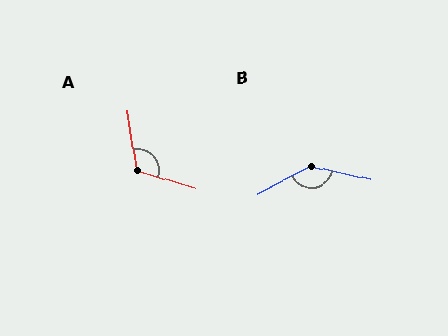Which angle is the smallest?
A, at approximately 116 degrees.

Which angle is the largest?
B, at approximately 140 degrees.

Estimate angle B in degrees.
Approximately 140 degrees.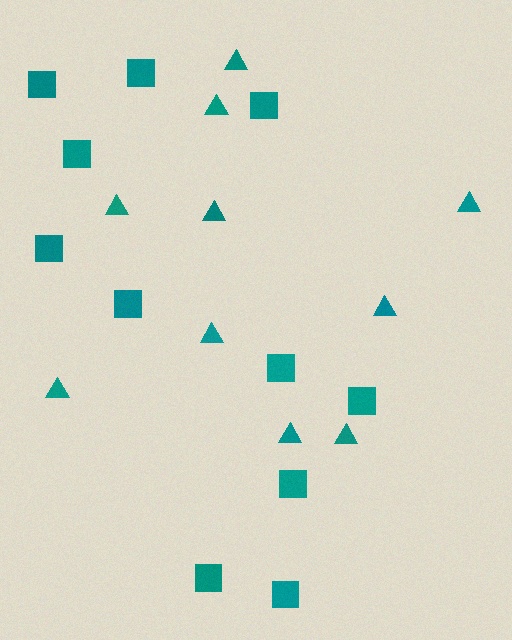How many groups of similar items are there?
There are 2 groups: one group of squares (11) and one group of triangles (10).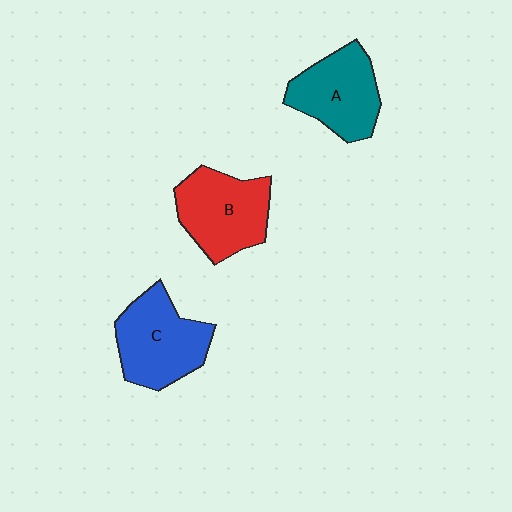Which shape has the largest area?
Shape C (blue).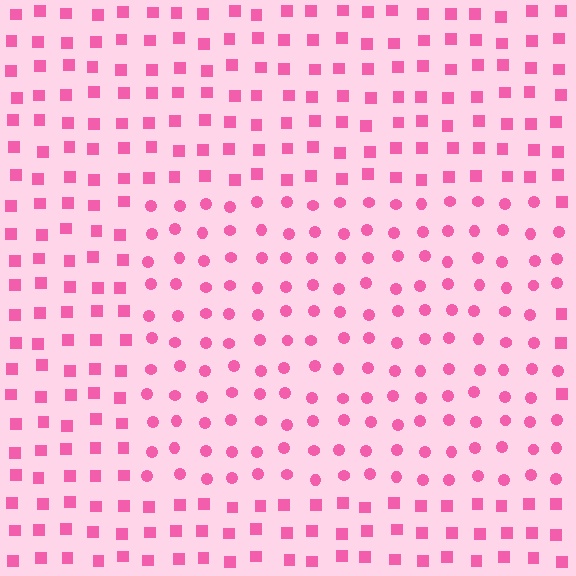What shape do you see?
I see a rectangle.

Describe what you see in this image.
The image is filled with small pink elements arranged in a uniform grid. A rectangle-shaped region contains circles, while the surrounding area contains squares. The boundary is defined purely by the change in element shape.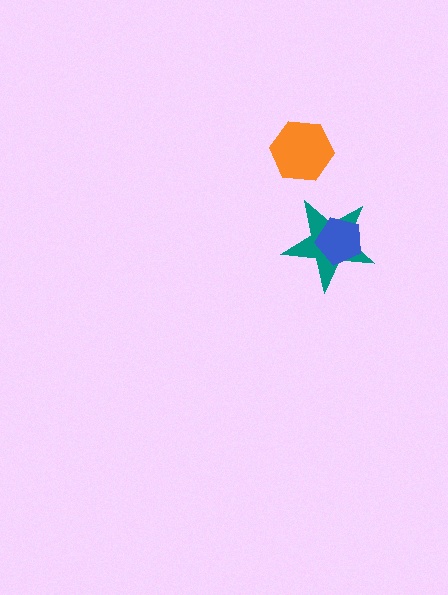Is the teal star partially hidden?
Yes, it is partially covered by another shape.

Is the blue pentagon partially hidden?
No, no other shape covers it.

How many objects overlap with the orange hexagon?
0 objects overlap with the orange hexagon.